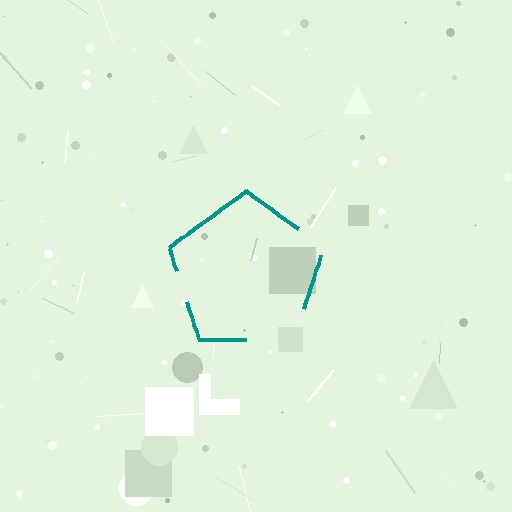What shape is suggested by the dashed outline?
The dashed outline suggests a pentagon.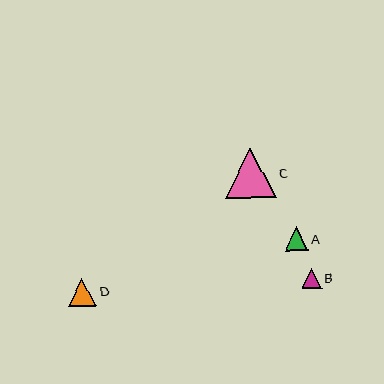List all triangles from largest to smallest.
From largest to smallest: C, D, A, B.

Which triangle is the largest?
Triangle C is the largest with a size of approximately 50 pixels.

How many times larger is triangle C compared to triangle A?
Triangle C is approximately 2.1 times the size of triangle A.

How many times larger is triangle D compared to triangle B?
Triangle D is approximately 1.4 times the size of triangle B.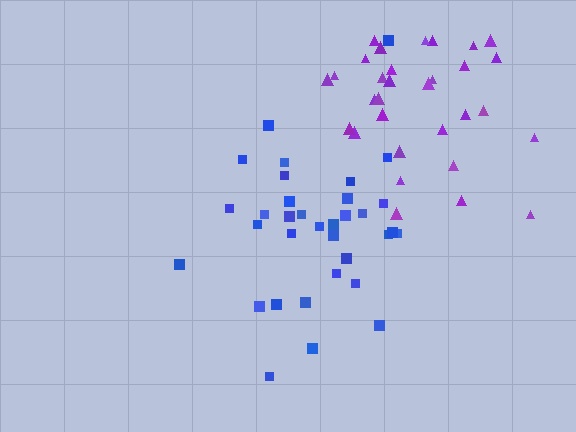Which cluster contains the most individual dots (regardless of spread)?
Blue (35).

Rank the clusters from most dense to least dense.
blue, purple.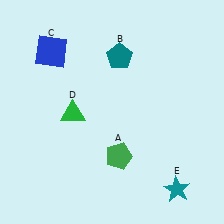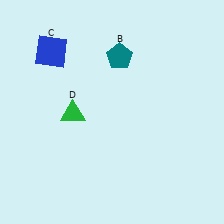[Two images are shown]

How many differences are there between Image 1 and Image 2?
There are 2 differences between the two images.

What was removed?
The green pentagon (A), the teal star (E) were removed in Image 2.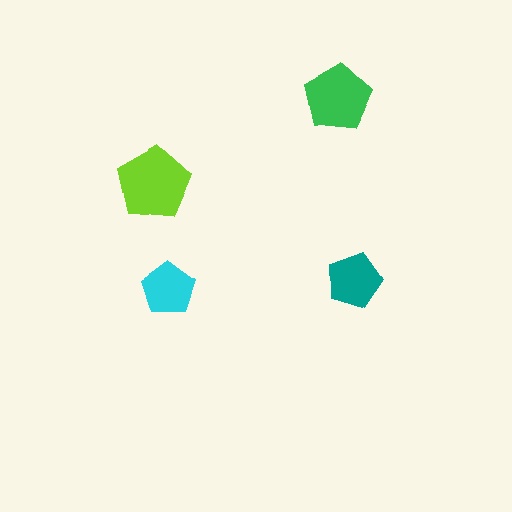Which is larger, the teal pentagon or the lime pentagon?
The lime one.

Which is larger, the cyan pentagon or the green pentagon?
The green one.